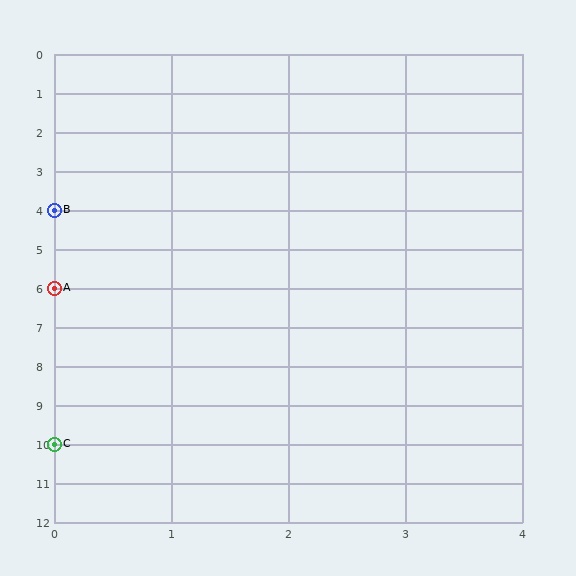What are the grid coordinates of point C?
Point C is at grid coordinates (0, 10).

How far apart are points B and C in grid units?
Points B and C are 6 rows apart.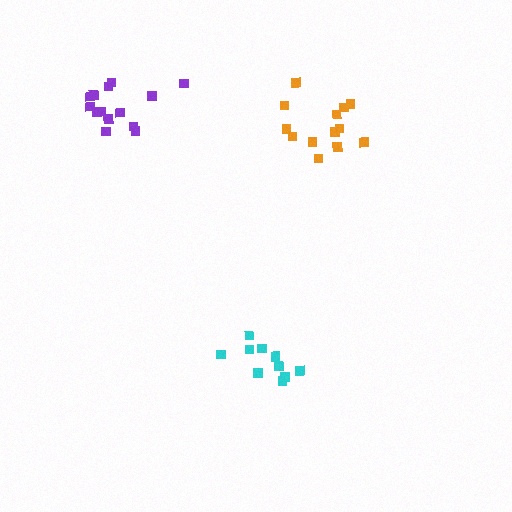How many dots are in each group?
Group 1: 10 dots, Group 2: 13 dots, Group 3: 14 dots (37 total).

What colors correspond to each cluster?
The clusters are colored: cyan, orange, purple.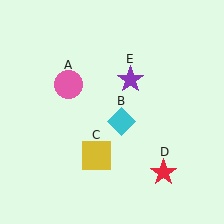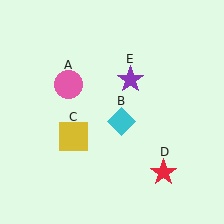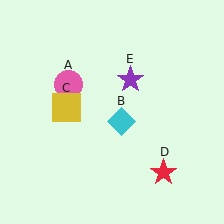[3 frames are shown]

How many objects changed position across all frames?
1 object changed position: yellow square (object C).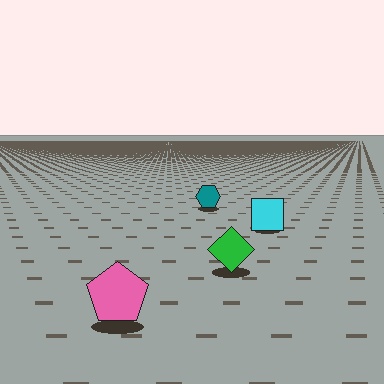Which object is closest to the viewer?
The pink pentagon is closest. The texture marks near it are larger and more spread out.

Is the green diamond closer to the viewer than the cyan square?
Yes. The green diamond is closer — you can tell from the texture gradient: the ground texture is coarser near it.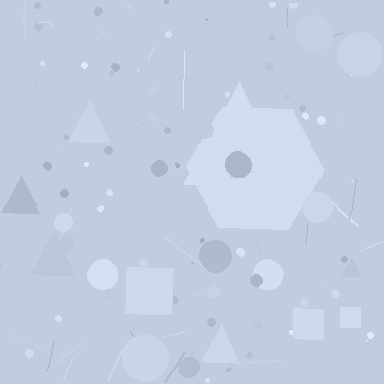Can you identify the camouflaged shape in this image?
The camouflaged shape is a hexagon.